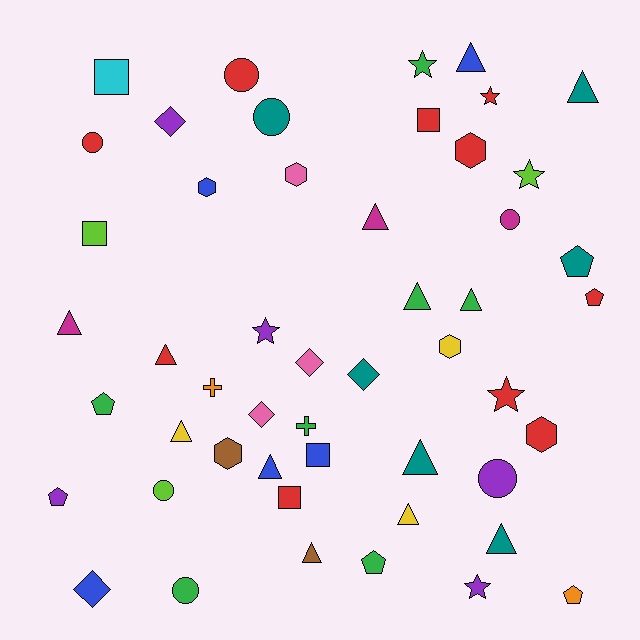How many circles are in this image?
There are 7 circles.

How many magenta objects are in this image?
There are 3 magenta objects.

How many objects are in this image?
There are 50 objects.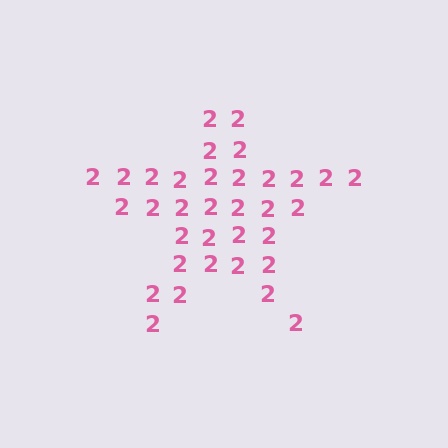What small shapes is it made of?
It is made of small digit 2's.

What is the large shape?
The large shape is a star.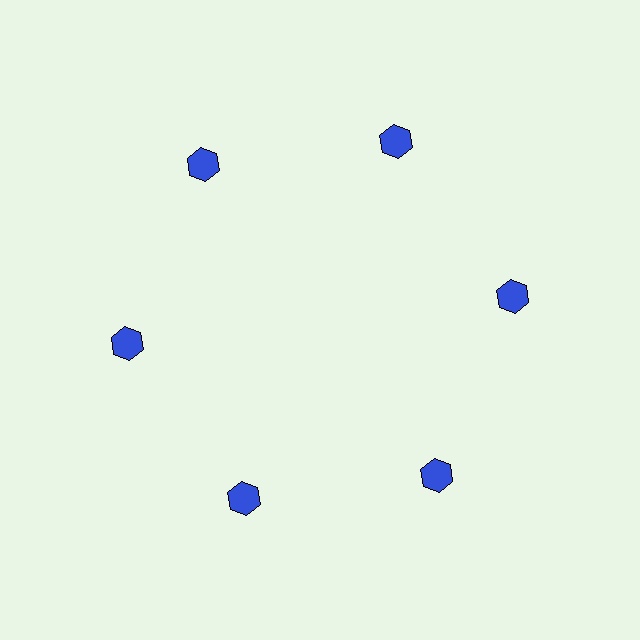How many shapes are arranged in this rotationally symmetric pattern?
There are 6 shapes, arranged in 6 groups of 1.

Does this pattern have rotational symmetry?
Yes, this pattern has 6-fold rotational symmetry. It looks the same after rotating 60 degrees around the center.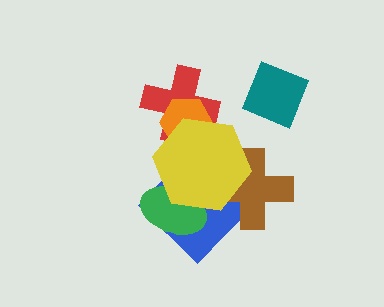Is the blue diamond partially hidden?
Yes, it is partially covered by another shape.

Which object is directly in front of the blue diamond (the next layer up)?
The green ellipse is directly in front of the blue diamond.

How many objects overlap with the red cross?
2 objects overlap with the red cross.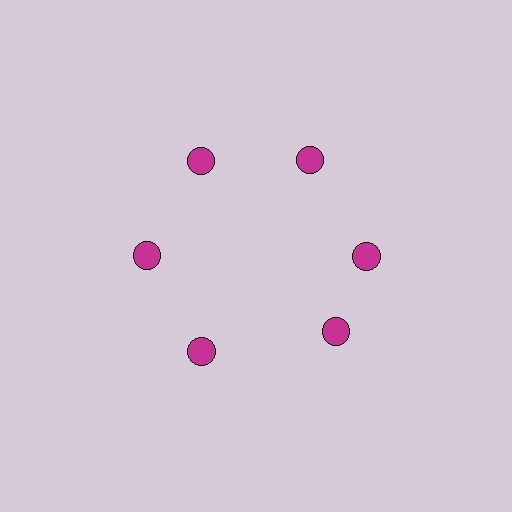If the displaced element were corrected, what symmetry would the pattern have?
It would have 6-fold rotational symmetry — the pattern would map onto itself every 60 degrees.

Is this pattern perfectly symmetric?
No. The 6 magenta circles are arranged in a ring, but one element near the 5 o'clock position is rotated out of alignment along the ring, breaking the 6-fold rotational symmetry.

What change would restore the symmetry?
The symmetry would be restored by rotating it back into even spacing with its neighbors so that all 6 circles sit at equal angles and equal distance from the center.